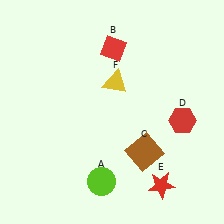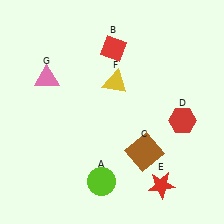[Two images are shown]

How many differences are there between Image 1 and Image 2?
There is 1 difference between the two images.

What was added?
A pink triangle (G) was added in Image 2.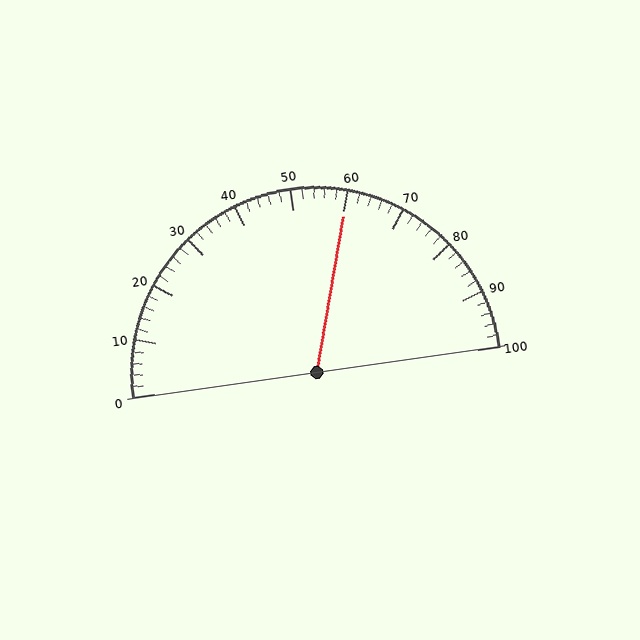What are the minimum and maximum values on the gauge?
The gauge ranges from 0 to 100.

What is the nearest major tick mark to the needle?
The nearest major tick mark is 60.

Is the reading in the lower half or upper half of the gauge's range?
The reading is in the upper half of the range (0 to 100).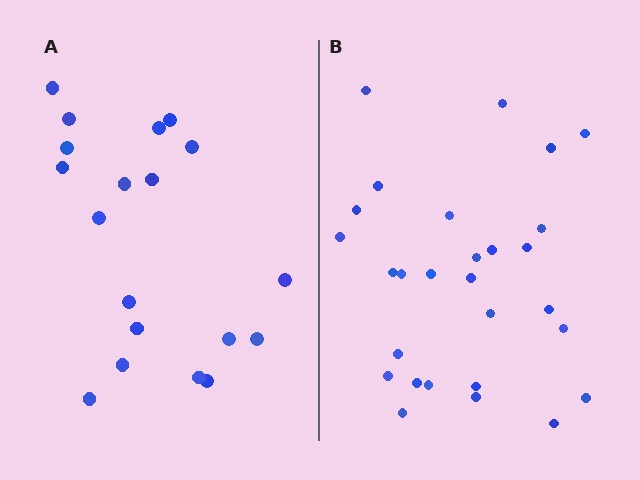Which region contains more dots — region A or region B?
Region B (the right region) has more dots.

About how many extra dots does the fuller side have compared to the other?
Region B has roughly 8 or so more dots than region A.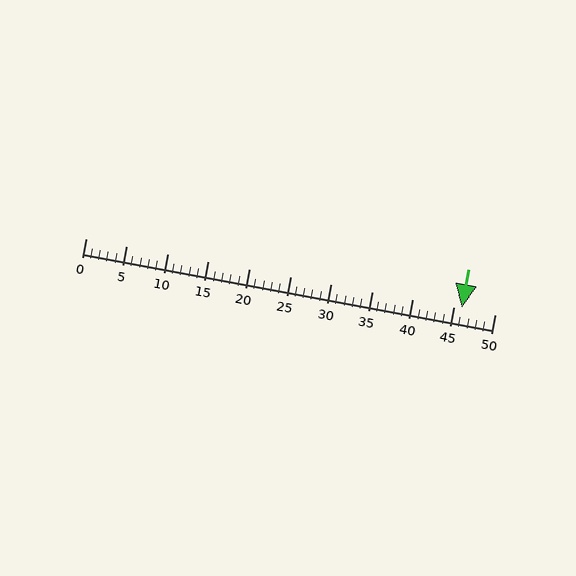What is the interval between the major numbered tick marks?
The major tick marks are spaced 5 units apart.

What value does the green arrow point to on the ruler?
The green arrow points to approximately 46.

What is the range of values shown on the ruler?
The ruler shows values from 0 to 50.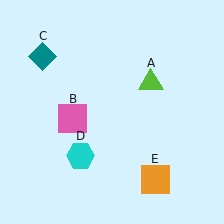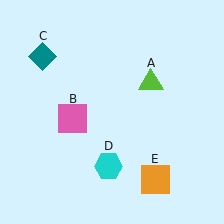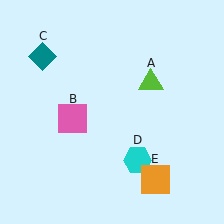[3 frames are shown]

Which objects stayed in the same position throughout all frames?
Lime triangle (object A) and pink square (object B) and teal diamond (object C) and orange square (object E) remained stationary.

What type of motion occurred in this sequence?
The cyan hexagon (object D) rotated counterclockwise around the center of the scene.